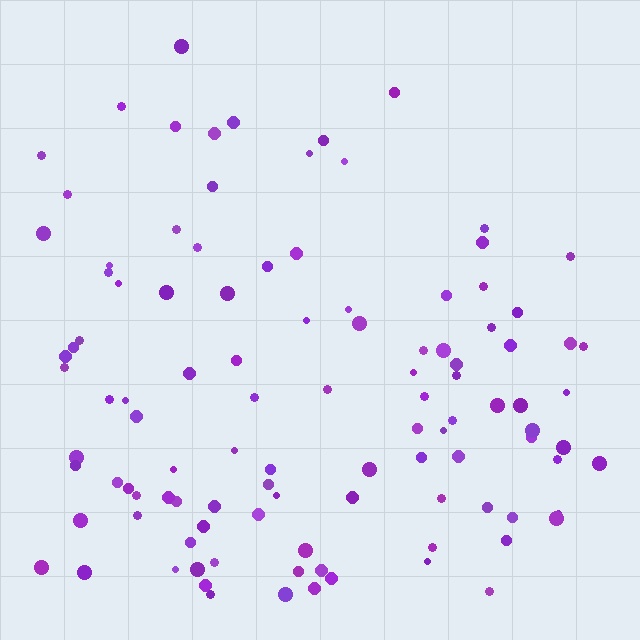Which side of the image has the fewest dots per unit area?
The top.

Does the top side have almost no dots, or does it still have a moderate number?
Still a moderate number, just noticeably fewer than the bottom.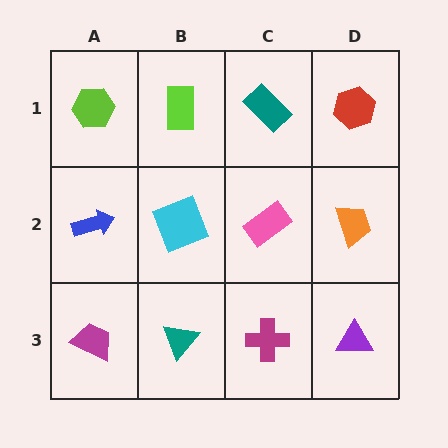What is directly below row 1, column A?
A blue arrow.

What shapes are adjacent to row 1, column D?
An orange trapezoid (row 2, column D), a teal rectangle (row 1, column C).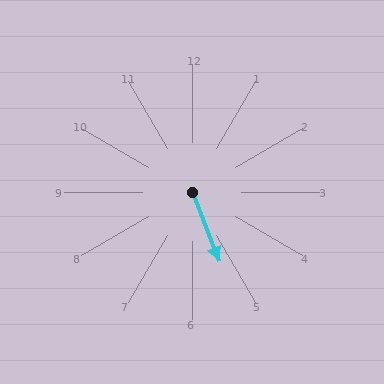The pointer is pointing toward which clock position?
Roughly 5 o'clock.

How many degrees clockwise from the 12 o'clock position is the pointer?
Approximately 158 degrees.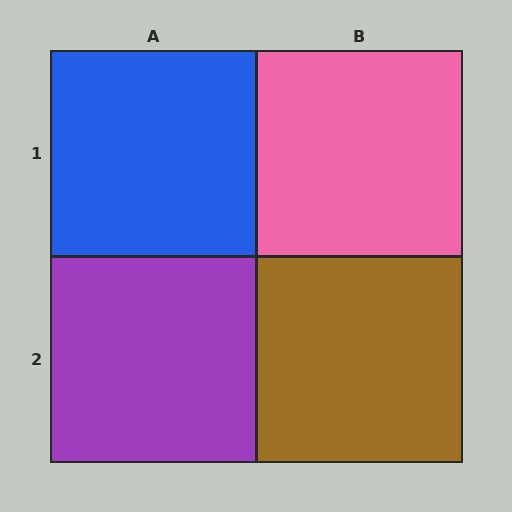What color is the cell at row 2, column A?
Purple.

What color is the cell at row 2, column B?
Brown.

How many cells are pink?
1 cell is pink.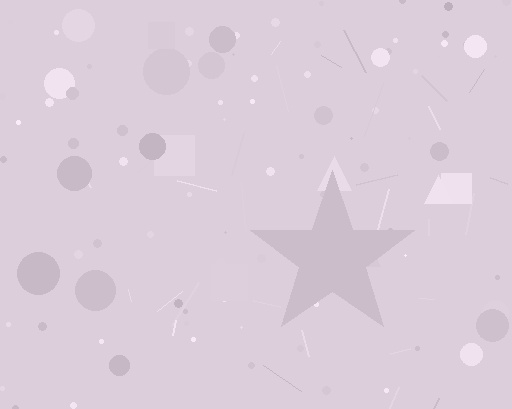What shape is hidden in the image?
A star is hidden in the image.